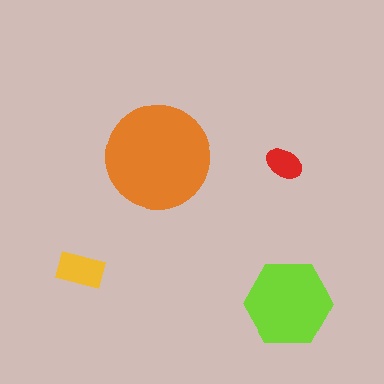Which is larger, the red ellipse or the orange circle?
The orange circle.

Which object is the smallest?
The red ellipse.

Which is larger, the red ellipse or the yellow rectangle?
The yellow rectangle.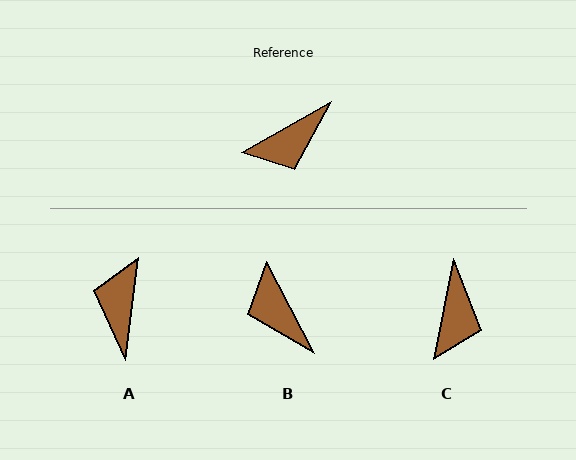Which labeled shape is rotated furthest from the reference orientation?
A, about 127 degrees away.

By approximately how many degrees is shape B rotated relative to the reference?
Approximately 91 degrees clockwise.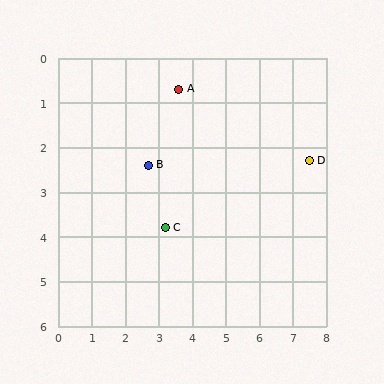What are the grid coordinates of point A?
Point A is at approximately (3.6, 0.7).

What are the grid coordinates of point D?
Point D is at approximately (7.5, 2.3).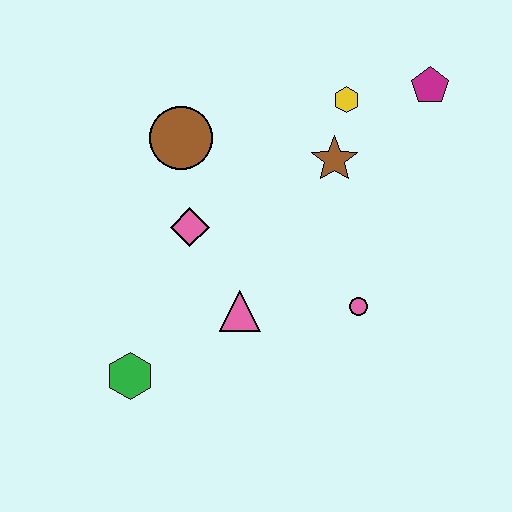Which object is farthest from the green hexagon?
The magenta pentagon is farthest from the green hexagon.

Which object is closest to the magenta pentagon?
The yellow hexagon is closest to the magenta pentagon.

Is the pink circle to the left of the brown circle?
No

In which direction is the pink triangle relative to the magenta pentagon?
The pink triangle is below the magenta pentagon.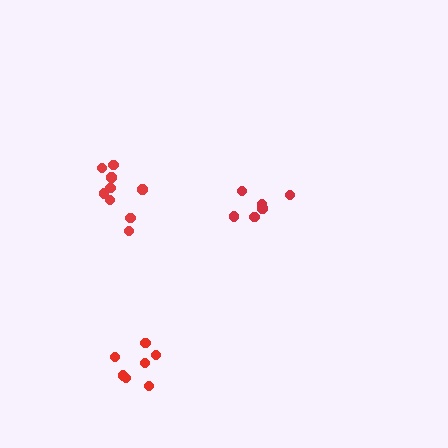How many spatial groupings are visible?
There are 3 spatial groupings.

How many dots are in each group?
Group 1: 9 dots, Group 2: 6 dots, Group 3: 7 dots (22 total).